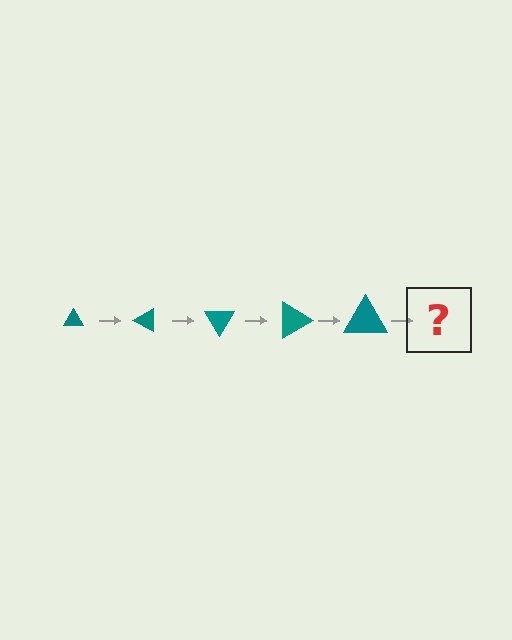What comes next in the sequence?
The next element should be a triangle, larger than the previous one and rotated 150 degrees from the start.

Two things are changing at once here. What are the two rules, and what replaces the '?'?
The two rules are that the triangle grows larger each step and it rotates 30 degrees each step. The '?' should be a triangle, larger than the previous one and rotated 150 degrees from the start.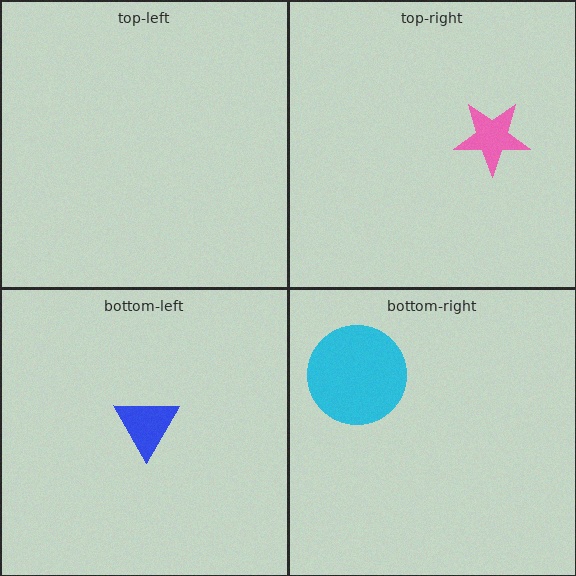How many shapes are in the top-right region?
1.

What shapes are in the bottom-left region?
The blue triangle.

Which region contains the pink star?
The top-right region.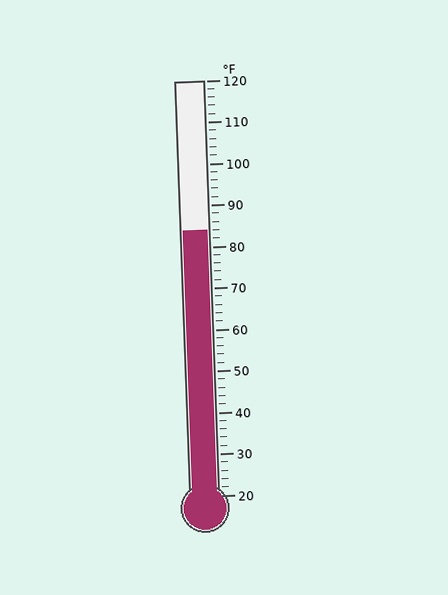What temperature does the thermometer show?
The thermometer shows approximately 84°F.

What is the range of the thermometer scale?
The thermometer scale ranges from 20°F to 120°F.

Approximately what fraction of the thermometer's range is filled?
The thermometer is filled to approximately 65% of its range.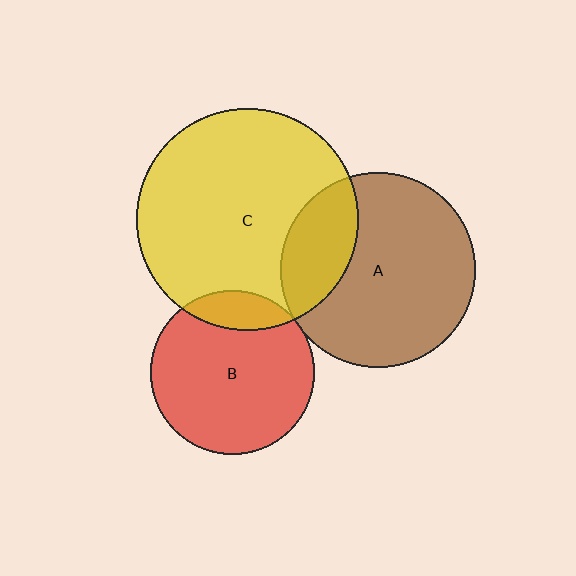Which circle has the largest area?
Circle C (yellow).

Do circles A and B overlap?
Yes.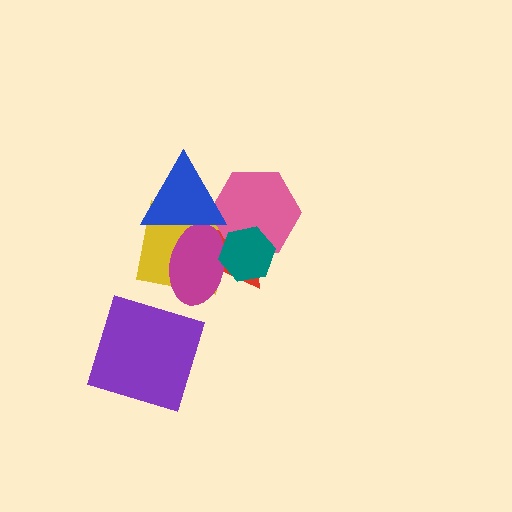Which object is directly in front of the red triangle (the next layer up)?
The pink hexagon is directly in front of the red triangle.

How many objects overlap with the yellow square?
3 objects overlap with the yellow square.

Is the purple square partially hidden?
No, no other shape covers it.